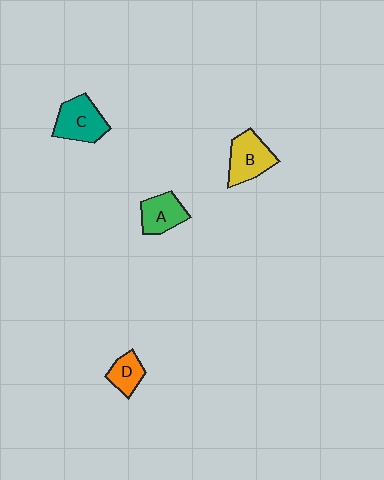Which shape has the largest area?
Shape B (yellow).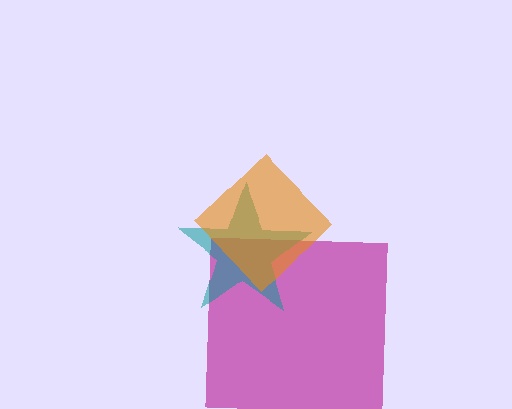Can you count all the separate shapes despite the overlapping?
Yes, there are 3 separate shapes.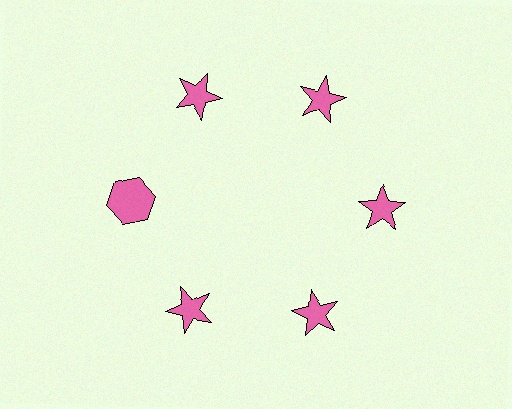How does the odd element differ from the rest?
It has a different shape: hexagon instead of star.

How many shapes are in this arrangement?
There are 6 shapes arranged in a ring pattern.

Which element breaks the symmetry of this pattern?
The pink hexagon at roughly the 9 o'clock position breaks the symmetry. All other shapes are pink stars.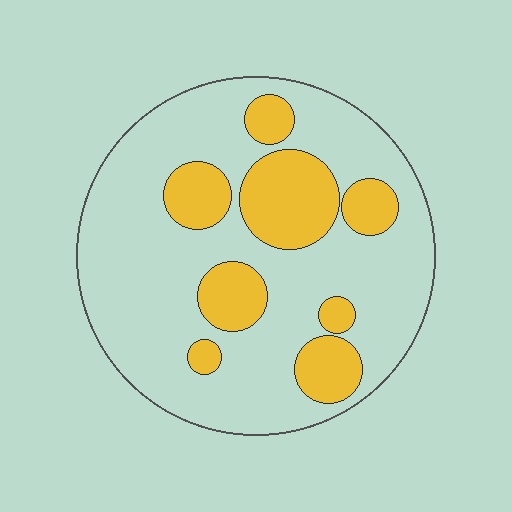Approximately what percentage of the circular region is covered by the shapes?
Approximately 25%.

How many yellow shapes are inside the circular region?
8.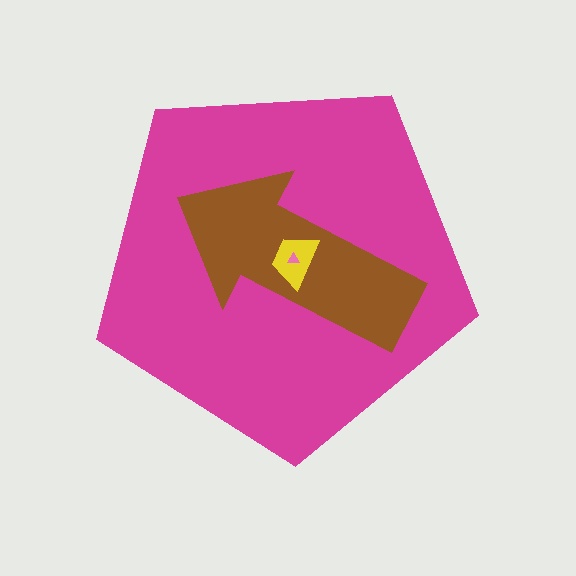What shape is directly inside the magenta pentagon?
The brown arrow.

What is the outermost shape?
The magenta pentagon.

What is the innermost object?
The pink triangle.